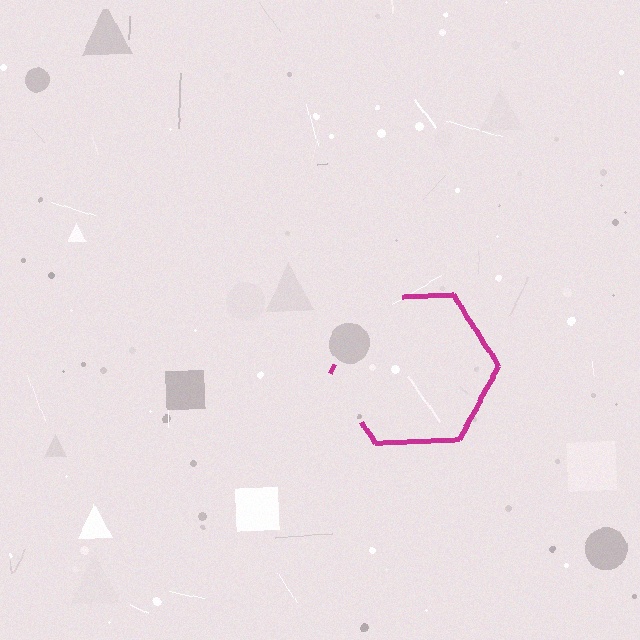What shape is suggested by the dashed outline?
The dashed outline suggests a hexagon.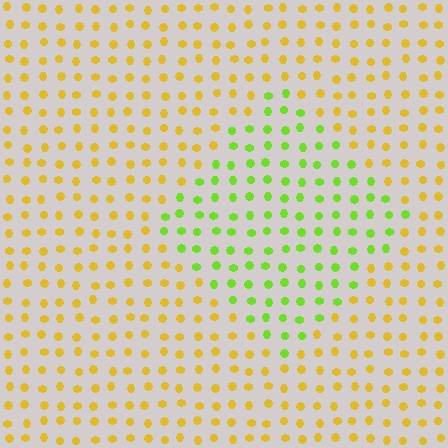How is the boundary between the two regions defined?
The boundary is defined purely by a slight shift in hue (about 49 degrees). Spacing, size, and orientation are identical on both sides.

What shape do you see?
I see a diamond.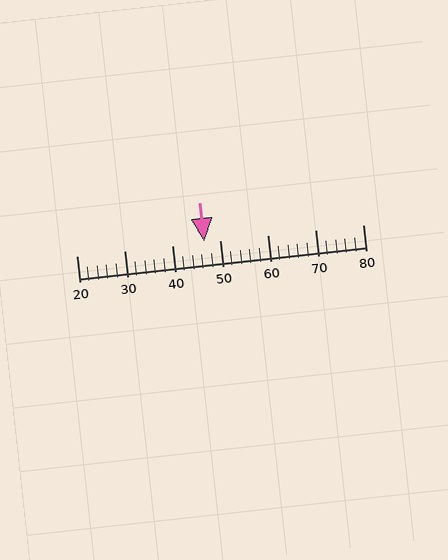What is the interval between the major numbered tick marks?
The major tick marks are spaced 10 units apart.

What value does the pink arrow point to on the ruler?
The pink arrow points to approximately 47.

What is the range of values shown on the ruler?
The ruler shows values from 20 to 80.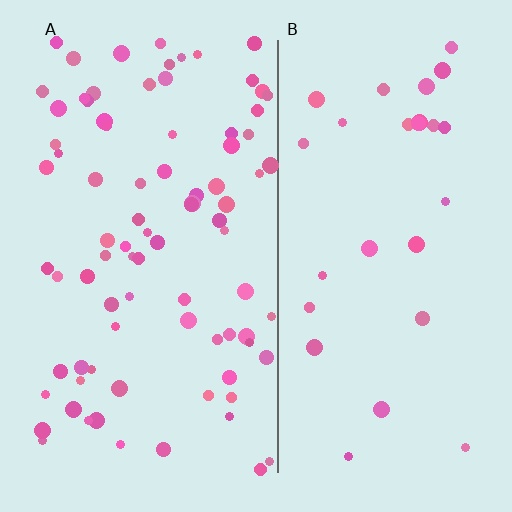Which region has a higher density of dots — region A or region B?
A (the left).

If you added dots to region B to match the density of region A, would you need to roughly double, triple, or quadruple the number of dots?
Approximately triple.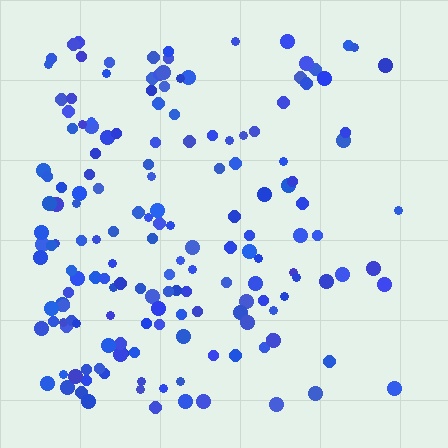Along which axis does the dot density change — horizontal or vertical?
Horizontal.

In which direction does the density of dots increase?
From right to left, with the left side densest.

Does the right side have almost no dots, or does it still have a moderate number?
Still a moderate number, just noticeably fewer than the left.